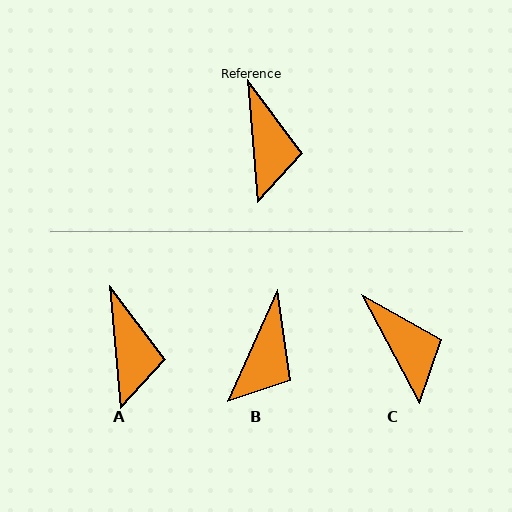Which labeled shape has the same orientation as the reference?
A.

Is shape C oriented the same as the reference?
No, it is off by about 23 degrees.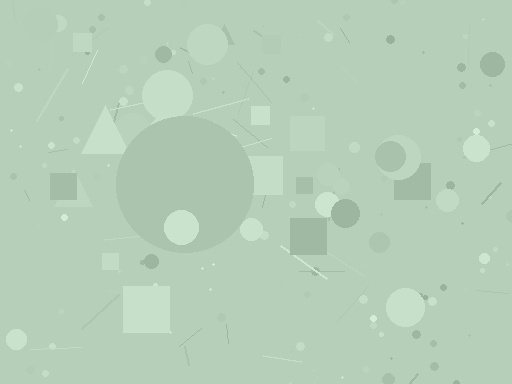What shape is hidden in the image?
A circle is hidden in the image.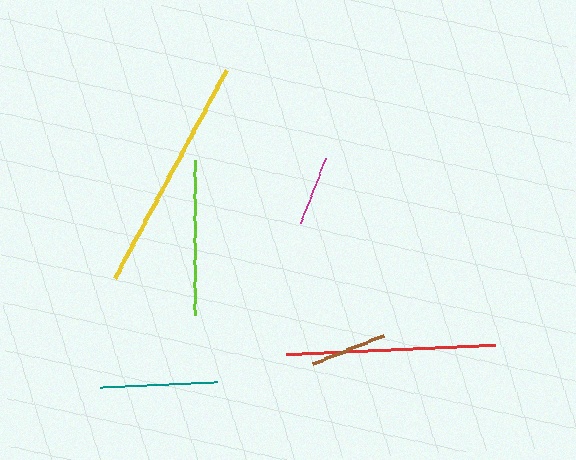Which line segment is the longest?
The yellow line is the longest at approximately 236 pixels.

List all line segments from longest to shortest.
From longest to shortest: yellow, red, lime, teal, brown, magenta.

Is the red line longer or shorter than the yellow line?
The yellow line is longer than the red line.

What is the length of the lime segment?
The lime segment is approximately 155 pixels long.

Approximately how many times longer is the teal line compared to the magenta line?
The teal line is approximately 1.7 times the length of the magenta line.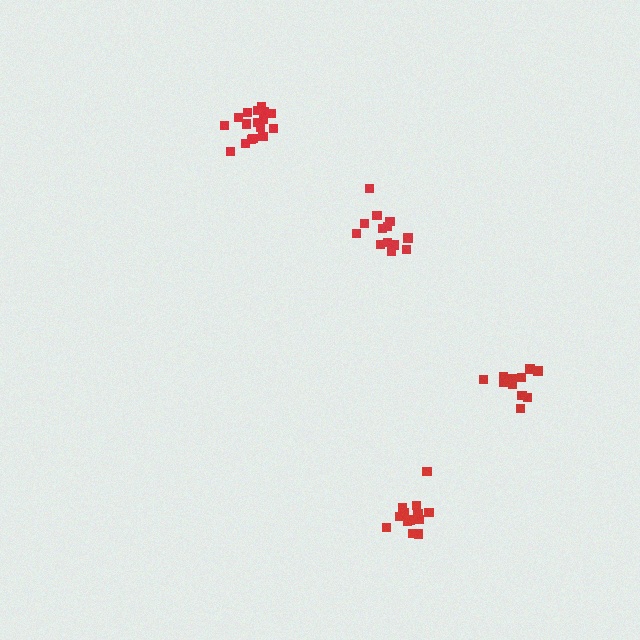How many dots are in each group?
Group 1: 17 dots, Group 2: 13 dots, Group 3: 13 dots, Group 4: 13 dots (56 total).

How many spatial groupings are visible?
There are 4 spatial groupings.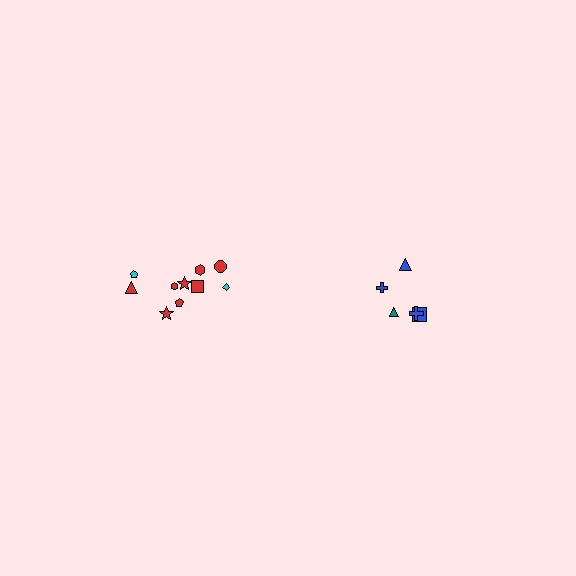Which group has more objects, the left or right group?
The left group.